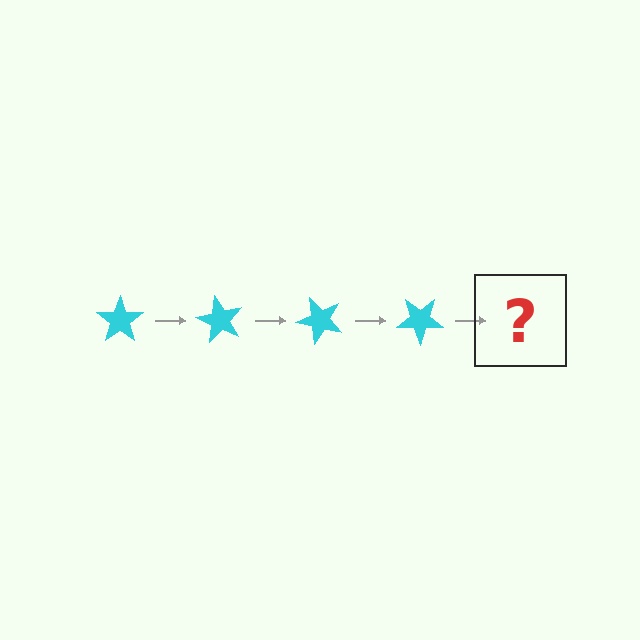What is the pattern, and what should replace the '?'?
The pattern is that the star rotates 60 degrees each step. The '?' should be a cyan star rotated 240 degrees.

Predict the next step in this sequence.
The next step is a cyan star rotated 240 degrees.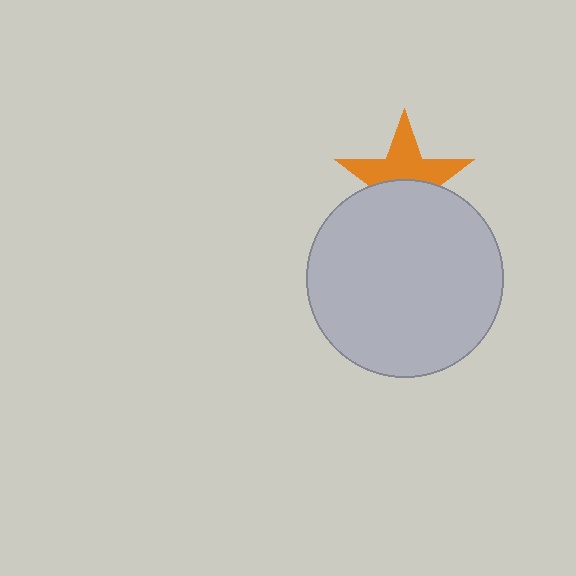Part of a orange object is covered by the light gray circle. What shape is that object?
It is a star.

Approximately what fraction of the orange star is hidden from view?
Roughly 47% of the orange star is hidden behind the light gray circle.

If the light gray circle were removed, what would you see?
You would see the complete orange star.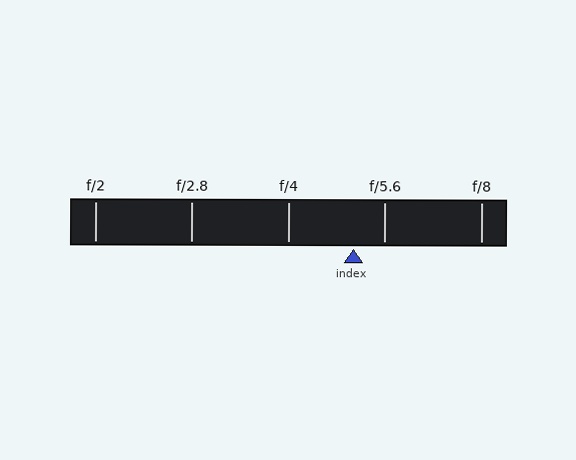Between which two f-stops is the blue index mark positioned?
The index mark is between f/4 and f/5.6.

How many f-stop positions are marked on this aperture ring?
There are 5 f-stop positions marked.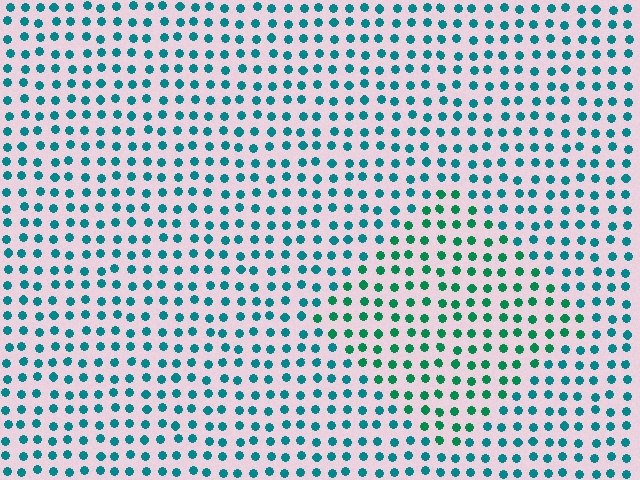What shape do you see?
I see a diamond.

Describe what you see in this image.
The image is filled with small teal elements in a uniform arrangement. A diamond-shaped region is visible where the elements are tinted to a slightly different hue, forming a subtle color boundary.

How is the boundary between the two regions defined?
The boundary is defined purely by a slight shift in hue (about 29 degrees). Spacing, size, and orientation are identical on both sides.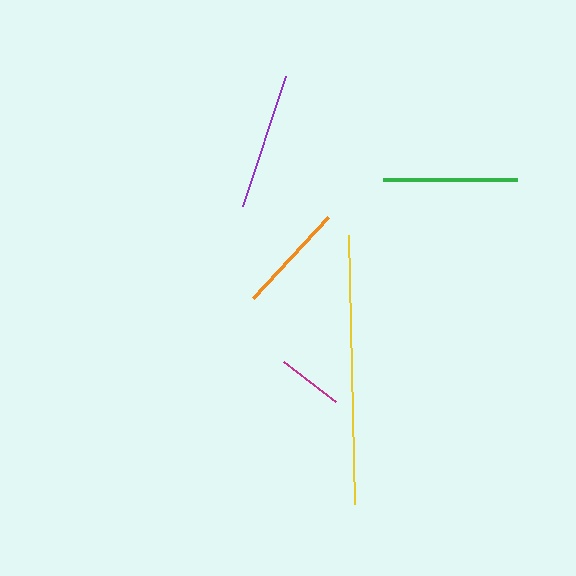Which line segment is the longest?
The yellow line is the longest at approximately 269 pixels.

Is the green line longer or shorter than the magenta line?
The green line is longer than the magenta line.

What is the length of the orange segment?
The orange segment is approximately 111 pixels long.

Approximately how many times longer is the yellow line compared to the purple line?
The yellow line is approximately 2.0 times the length of the purple line.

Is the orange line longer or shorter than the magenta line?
The orange line is longer than the magenta line.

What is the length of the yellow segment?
The yellow segment is approximately 269 pixels long.